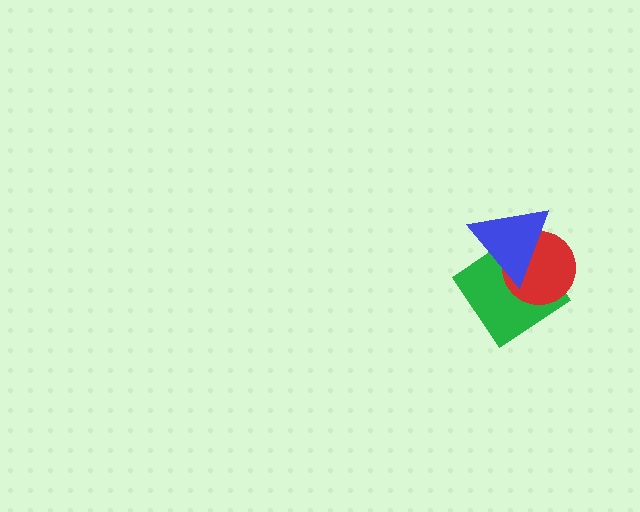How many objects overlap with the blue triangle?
2 objects overlap with the blue triangle.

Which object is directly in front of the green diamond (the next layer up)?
The red circle is directly in front of the green diamond.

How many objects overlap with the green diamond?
2 objects overlap with the green diamond.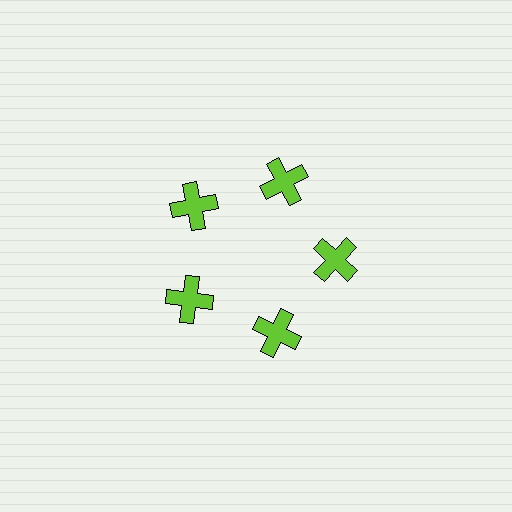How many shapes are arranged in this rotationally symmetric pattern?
There are 5 shapes, arranged in 5 groups of 1.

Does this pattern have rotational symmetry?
Yes, this pattern has 5-fold rotational symmetry. It looks the same after rotating 72 degrees around the center.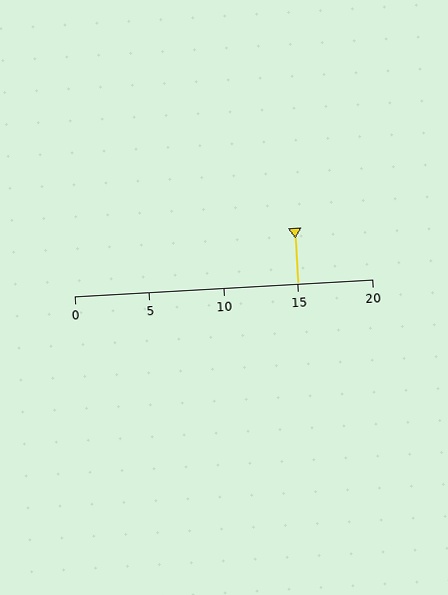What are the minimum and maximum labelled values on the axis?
The axis runs from 0 to 20.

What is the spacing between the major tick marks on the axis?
The major ticks are spaced 5 apart.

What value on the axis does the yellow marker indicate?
The marker indicates approximately 15.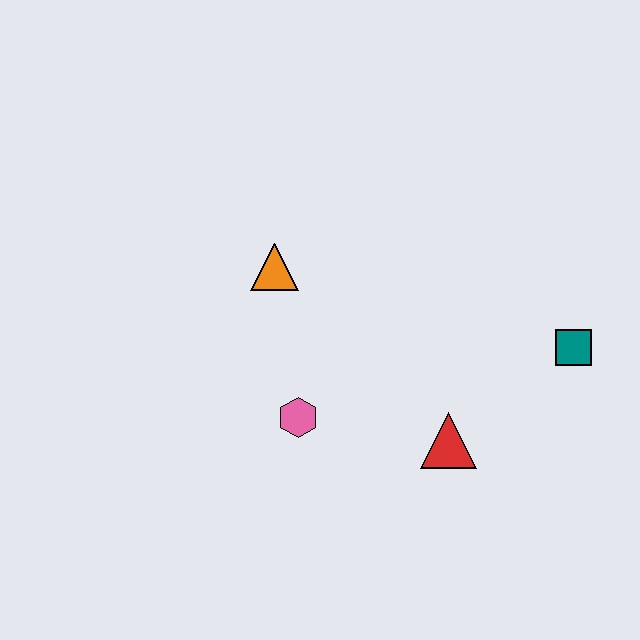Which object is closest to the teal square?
The red triangle is closest to the teal square.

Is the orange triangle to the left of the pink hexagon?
Yes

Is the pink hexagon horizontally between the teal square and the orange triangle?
Yes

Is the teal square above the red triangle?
Yes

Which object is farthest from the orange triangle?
The teal square is farthest from the orange triangle.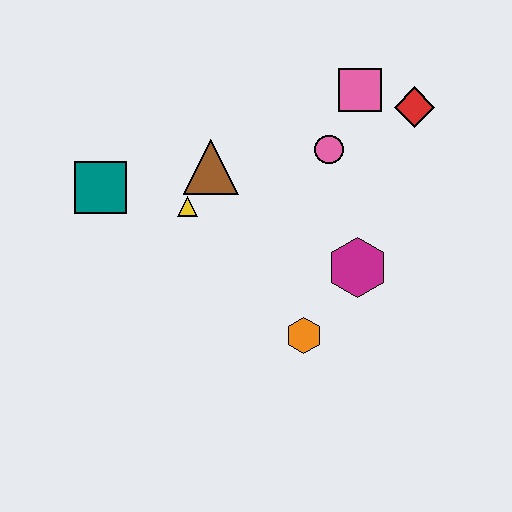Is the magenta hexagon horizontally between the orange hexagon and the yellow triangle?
No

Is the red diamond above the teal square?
Yes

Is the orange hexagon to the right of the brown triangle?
Yes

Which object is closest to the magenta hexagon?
The orange hexagon is closest to the magenta hexagon.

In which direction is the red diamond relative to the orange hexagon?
The red diamond is above the orange hexagon.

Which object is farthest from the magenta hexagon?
The teal square is farthest from the magenta hexagon.